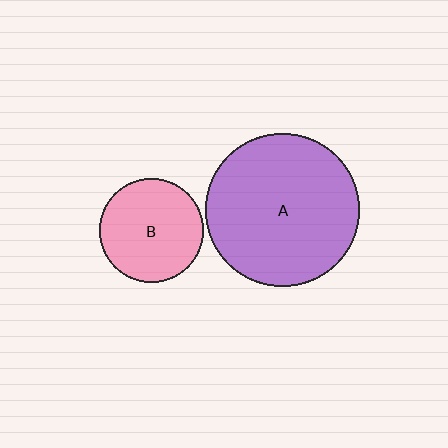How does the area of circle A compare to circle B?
Approximately 2.2 times.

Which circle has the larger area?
Circle A (purple).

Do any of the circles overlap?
No, none of the circles overlap.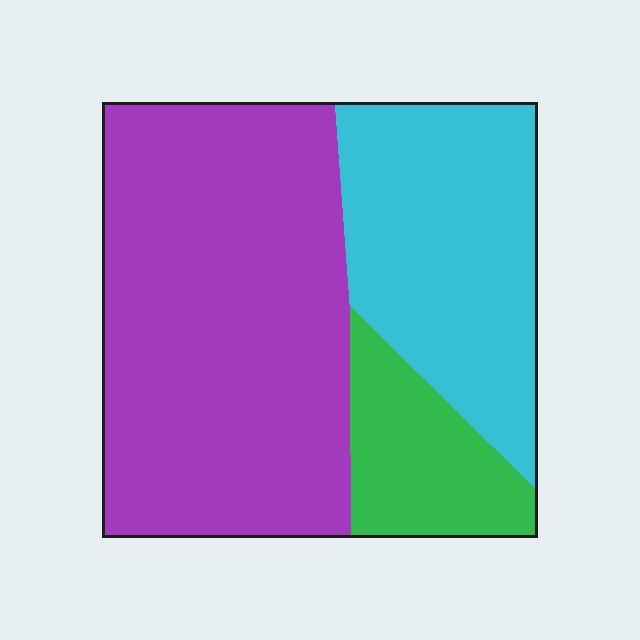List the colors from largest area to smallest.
From largest to smallest: purple, cyan, green.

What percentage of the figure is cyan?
Cyan takes up about one third (1/3) of the figure.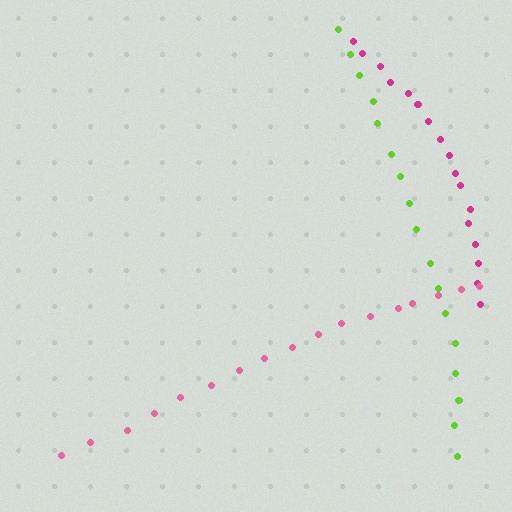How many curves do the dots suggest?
There are 3 distinct paths.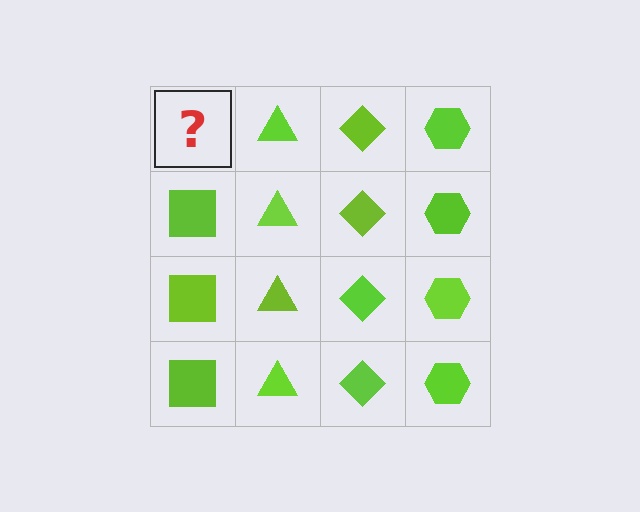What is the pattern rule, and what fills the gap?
The rule is that each column has a consistent shape. The gap should be filled with a lime square.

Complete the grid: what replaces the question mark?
The question mark should be replaced with a lime square.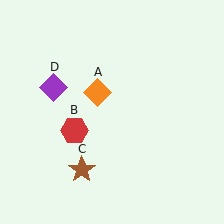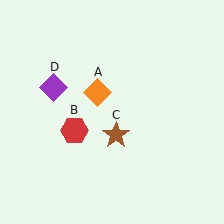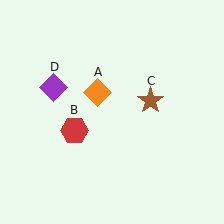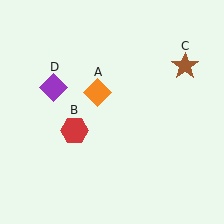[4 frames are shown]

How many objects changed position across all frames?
1 object changed position: brown star (object C).